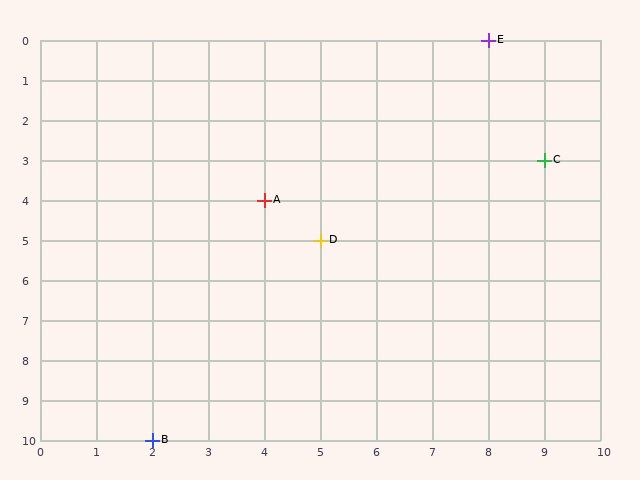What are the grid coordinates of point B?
Point B is at grid coordinates (2, 10).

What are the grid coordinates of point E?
Point E is at grid coordinates (8, 0).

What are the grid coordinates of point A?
Point A is at grid coordinates (4, 4).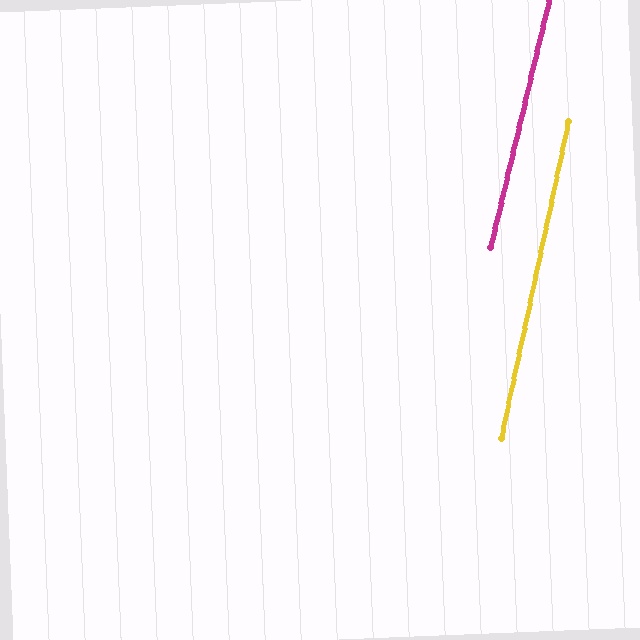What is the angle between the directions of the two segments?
Approximately 1 degree.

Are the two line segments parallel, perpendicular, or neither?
Parallel — their directions differ by only 1.3°.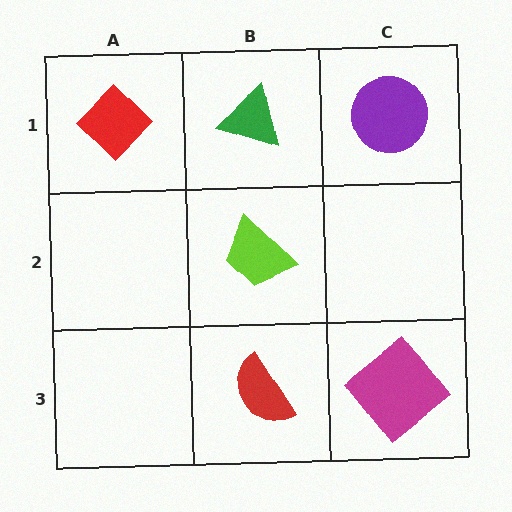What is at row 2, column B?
A lime trapezoid.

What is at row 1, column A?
A red diamond.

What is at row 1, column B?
A green triangle.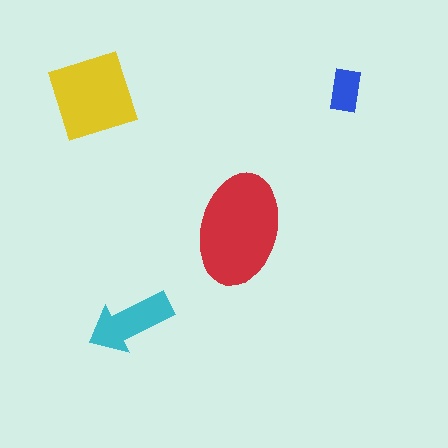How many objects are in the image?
There are 4 objects in the image.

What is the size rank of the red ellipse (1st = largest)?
1st.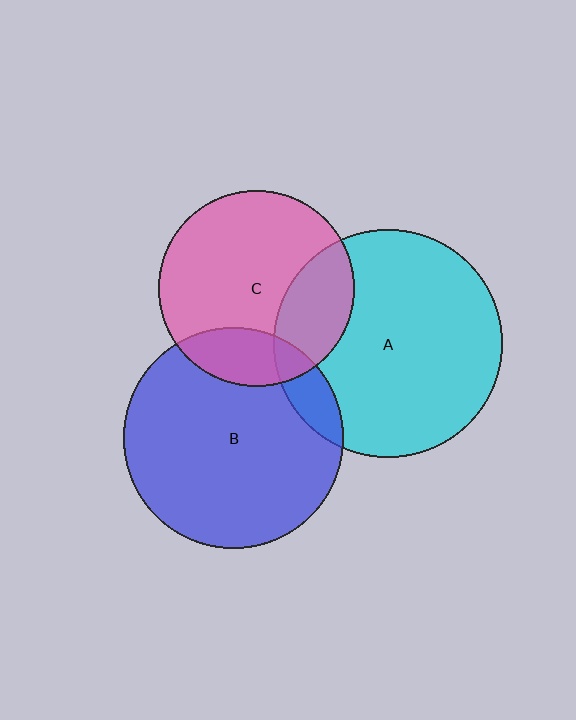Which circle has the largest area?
Circle A (cyan).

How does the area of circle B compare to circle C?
Approximately 1.3 times.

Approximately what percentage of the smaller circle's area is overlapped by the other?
Approximately 10%.